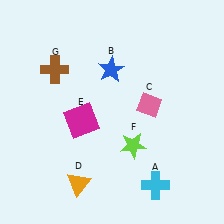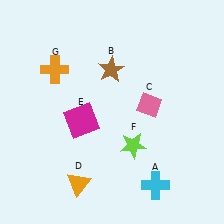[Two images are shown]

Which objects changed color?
B changed from blue to brown. G changed from brown to orange.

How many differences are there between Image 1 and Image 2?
There are 2 differences between the two images.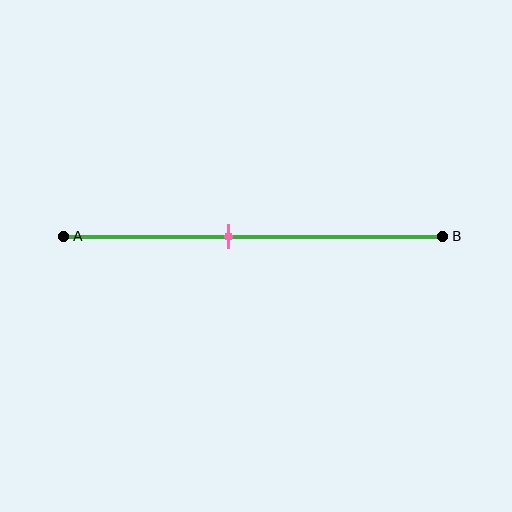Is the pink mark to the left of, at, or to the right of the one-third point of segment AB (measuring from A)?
The pink mark is to the right of the one-third point of segment AB.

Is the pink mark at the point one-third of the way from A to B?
No, the mark is at about 45% from A, not at the 33% one-third point.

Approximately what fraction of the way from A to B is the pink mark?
The pink mark is approximately 45% of the way from A to B.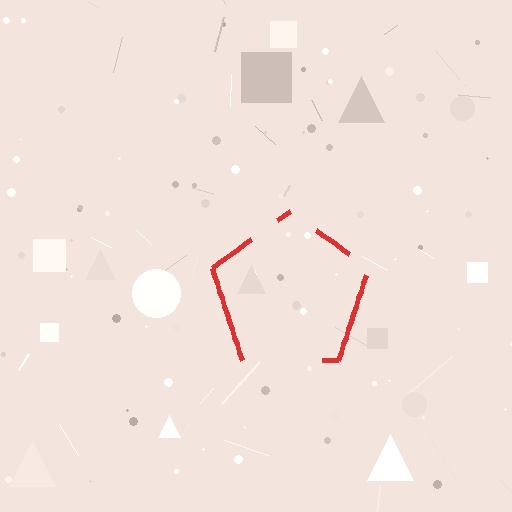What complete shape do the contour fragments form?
The contour fragments form a pentagon.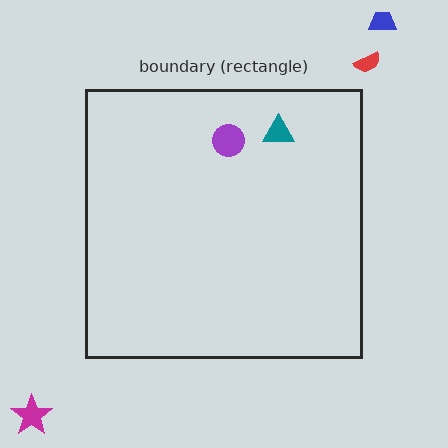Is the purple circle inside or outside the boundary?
Inside.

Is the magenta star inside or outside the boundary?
Outside.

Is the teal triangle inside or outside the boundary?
Inside.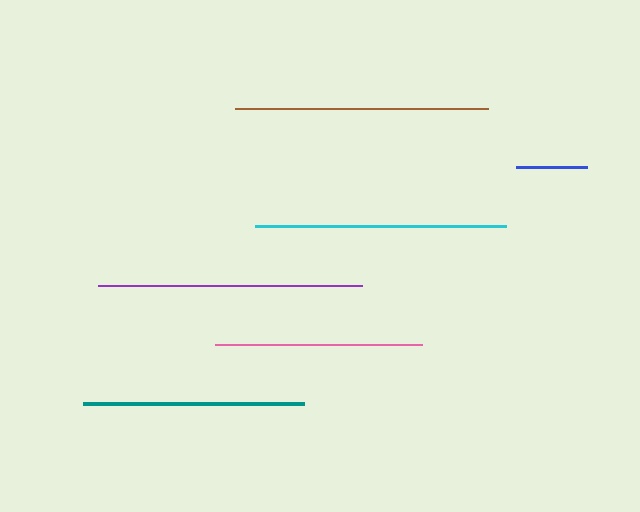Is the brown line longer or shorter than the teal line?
The brown line is longer than the teal line.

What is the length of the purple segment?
The purple segment is approximately 264 pixels long.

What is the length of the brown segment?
The brown segment is approximately 253 pixels long.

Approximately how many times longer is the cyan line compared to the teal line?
The cyan line is approximately 1.1 times the length of the teal line.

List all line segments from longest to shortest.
From longest to shortest: purple, brown, cyan, teal, pink, blue.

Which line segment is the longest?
The purple line is the longest at approximately 264 pixels.